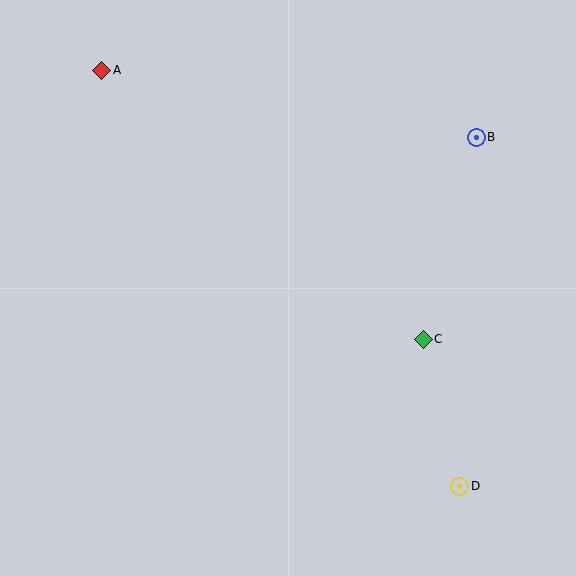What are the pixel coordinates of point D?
Point D is at (460, 486).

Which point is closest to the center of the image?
Point C at (423, 339) is closest to the center.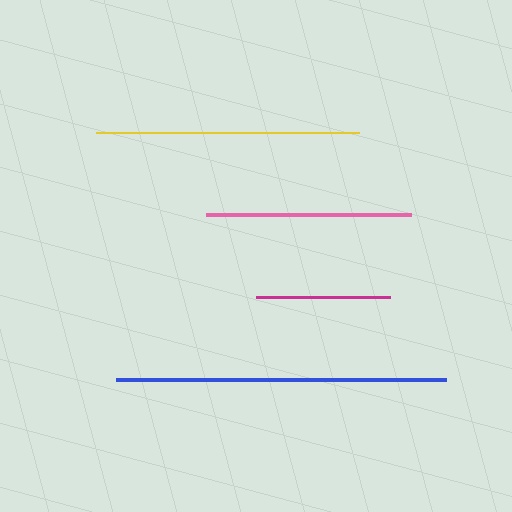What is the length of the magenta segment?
The magenta segment is approximately 134 pixels long.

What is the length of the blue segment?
The blue segment is approximately 330 pixels long.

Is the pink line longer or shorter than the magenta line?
The pink line is longer than the magenta line.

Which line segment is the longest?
The blue line is the longest at approximately 330 pixels.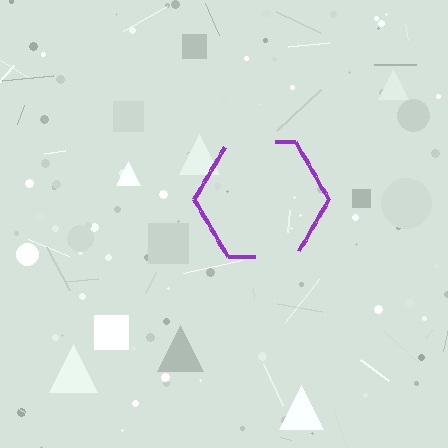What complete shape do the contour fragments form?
The contour fragments form a hexagon.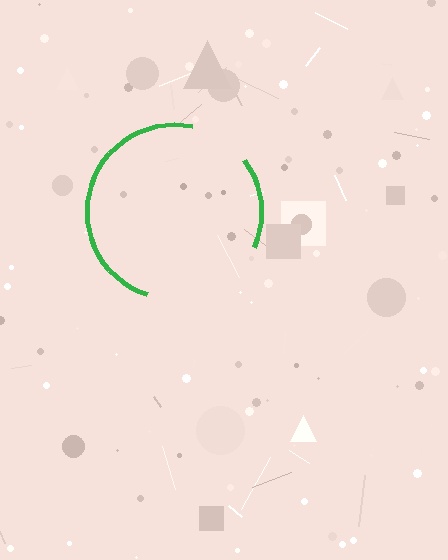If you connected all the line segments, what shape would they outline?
They would outline a circle.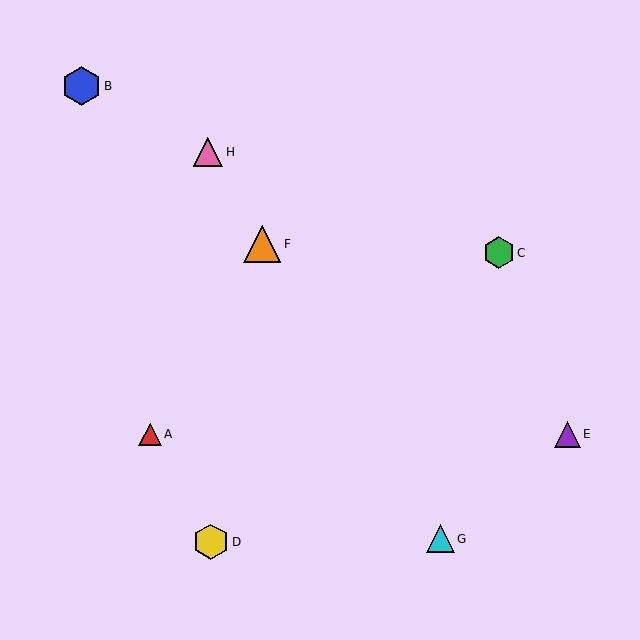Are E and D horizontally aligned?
No, E is at y≈434 and D is at y≈542.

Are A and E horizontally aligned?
Yes, both are at y≈434.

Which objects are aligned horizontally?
Objects A, E are aligned horizontally.